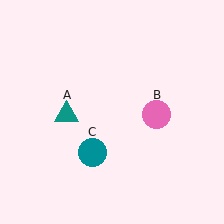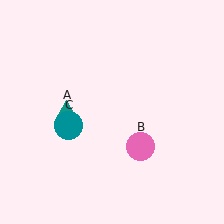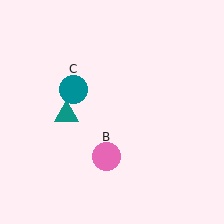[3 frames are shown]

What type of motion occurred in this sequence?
The pink circle (object B), teal circle (object C) rotated clockwise around the center of the scene.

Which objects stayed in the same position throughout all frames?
Teal triangle (object A) remained stationary.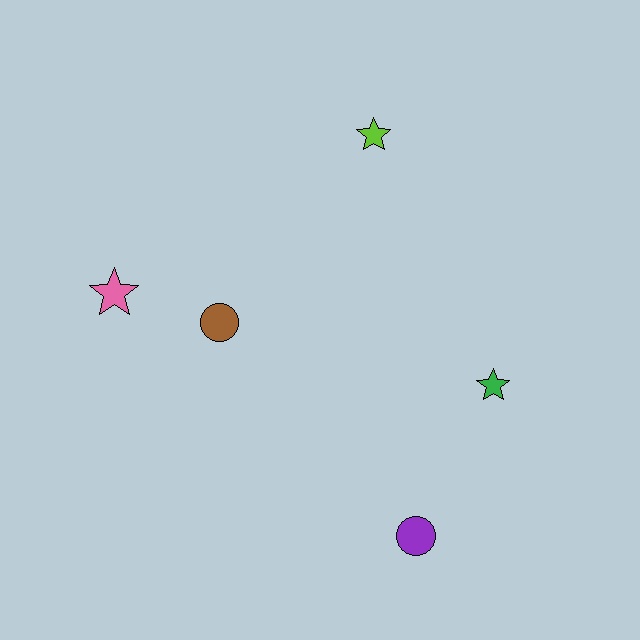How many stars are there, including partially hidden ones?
There are 3 stars.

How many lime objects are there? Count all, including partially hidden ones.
There is 1 lime object.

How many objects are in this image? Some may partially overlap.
There are 5 objects.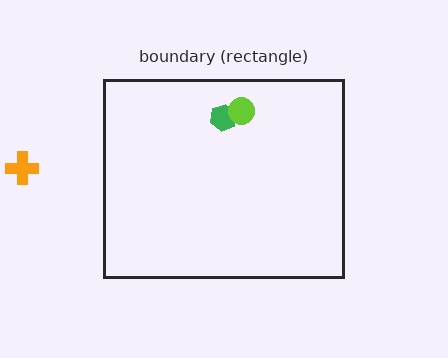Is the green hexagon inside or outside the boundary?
Inside.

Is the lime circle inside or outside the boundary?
Inside.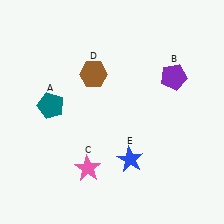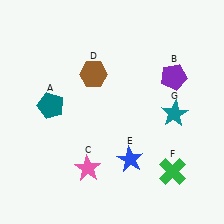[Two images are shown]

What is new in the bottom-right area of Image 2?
A teal star (G) was added in the bottom-right area of Image 2.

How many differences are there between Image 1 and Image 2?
There are 2 differences between the two images.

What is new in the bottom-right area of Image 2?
A green cross (F) was added in the bottom-right area of Image 2.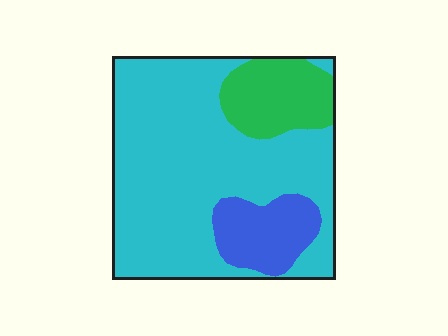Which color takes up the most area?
Cyan, at roughly 70%.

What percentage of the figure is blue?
Blue covers about 15% of the figure.